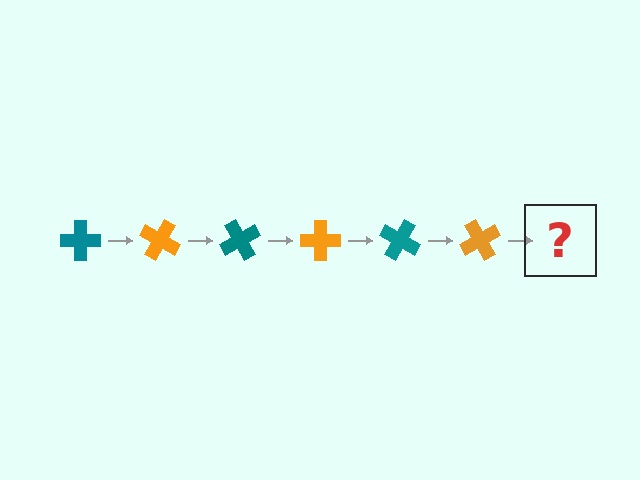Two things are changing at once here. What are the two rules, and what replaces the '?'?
The two rules are that it rotates 30 degrees each step and the color cycles through teal and orange. The '?' should be a teal cross, rotated 180 degrees from the start.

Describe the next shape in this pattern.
It should be a teal cross, rotated 180 degrees from the start.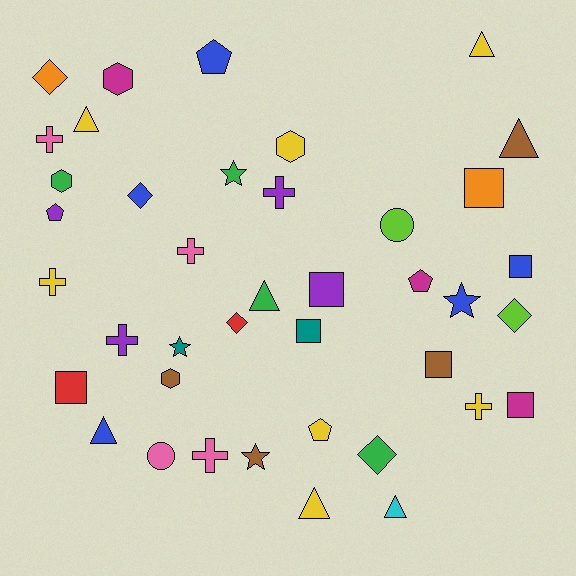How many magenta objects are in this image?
There are 3 magenta objects.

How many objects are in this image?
There are 40 objects.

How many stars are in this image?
There are 4 stars.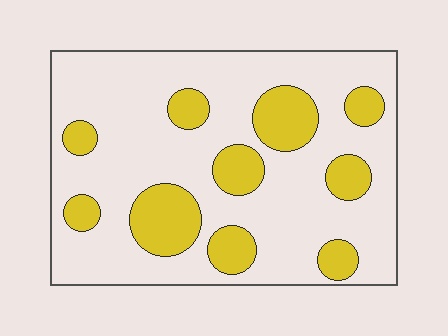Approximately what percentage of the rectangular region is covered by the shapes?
Approximately 25%.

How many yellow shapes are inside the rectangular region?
10.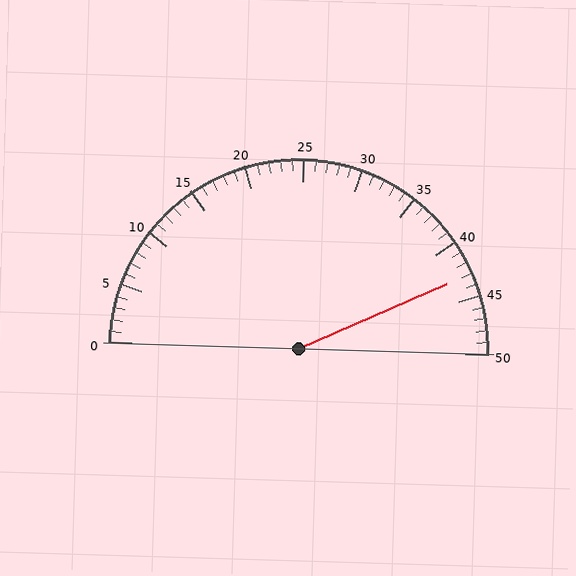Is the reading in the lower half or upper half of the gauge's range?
The reading is in the upper half of the range (0 to 50).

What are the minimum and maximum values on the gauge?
The gauge ranges from 0 to 50.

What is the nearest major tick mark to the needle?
The nearest major tick mark is 45.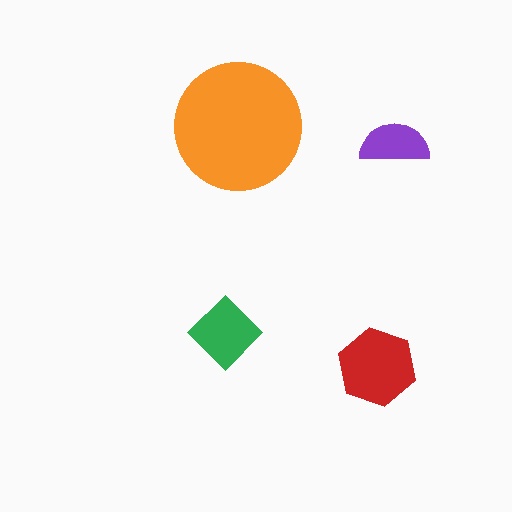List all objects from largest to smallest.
The orange circle, the red hexagon, the green diamond, the purple semicircle.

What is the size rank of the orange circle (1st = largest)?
1st.